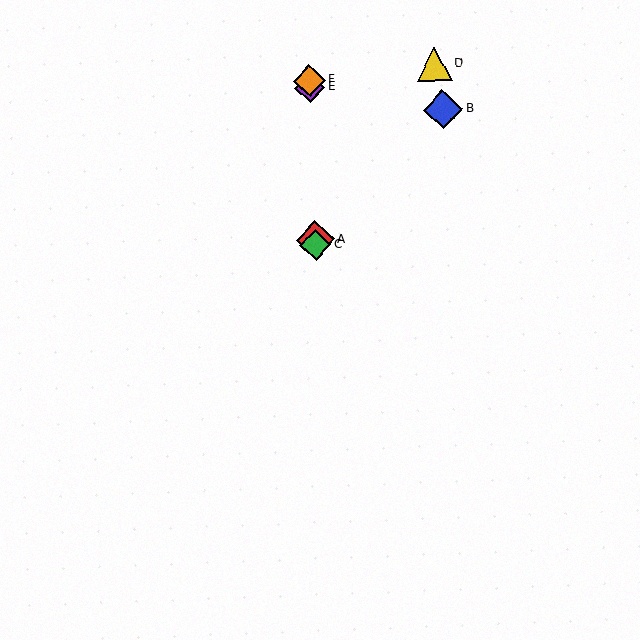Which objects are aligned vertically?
Objects A, C, E, F are aligned vertically.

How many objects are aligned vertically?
4 objects (A, C, E, F) are aligned vertically.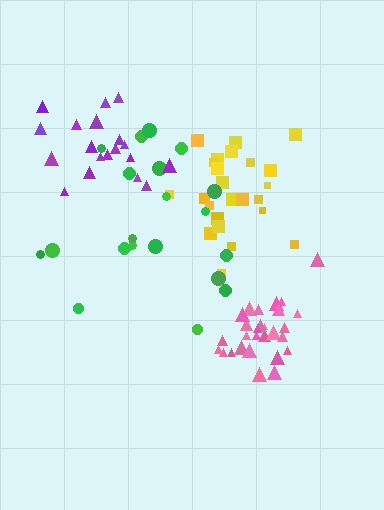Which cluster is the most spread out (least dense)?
Green.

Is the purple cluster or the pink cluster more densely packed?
Pink.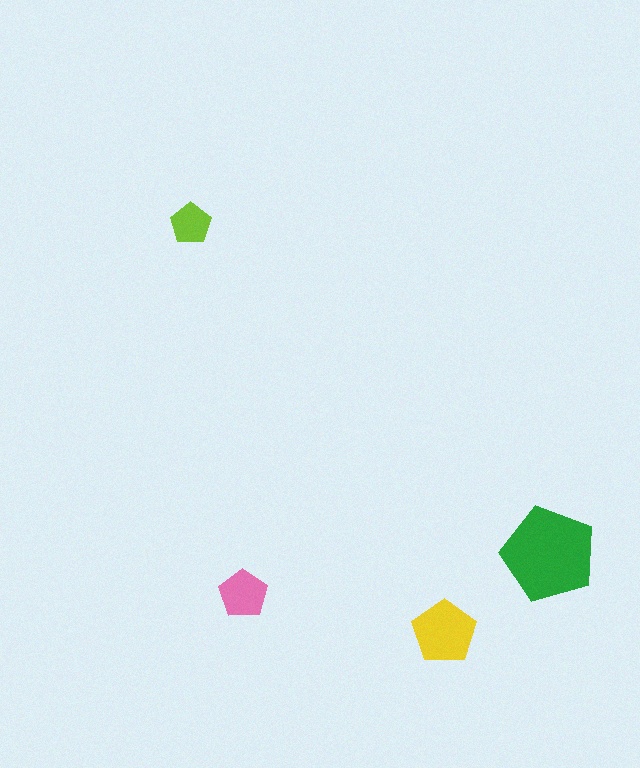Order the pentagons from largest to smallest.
the green one, the yellow one, the pink one, the lime one.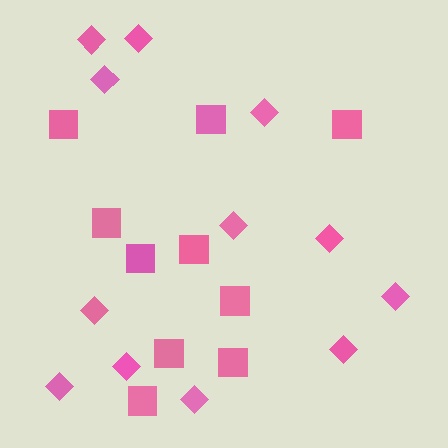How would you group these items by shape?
There are 2 groups: one group of squares (10) and one group of diamonds (12).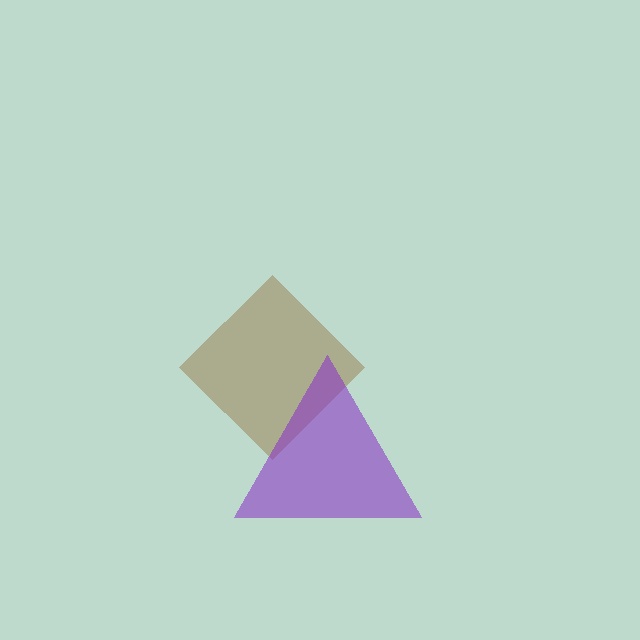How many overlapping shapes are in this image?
There are 2 overlapping shapes in the image.